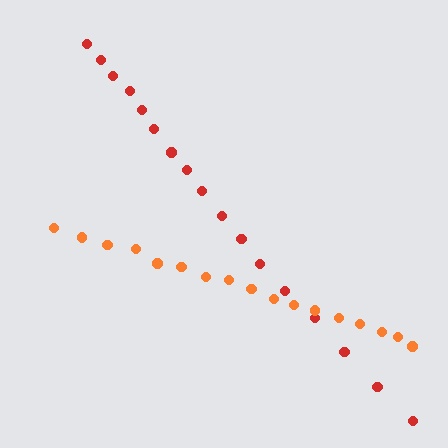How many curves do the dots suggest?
There are 2 distinct paths.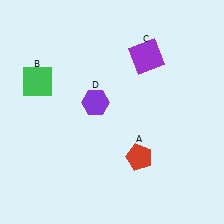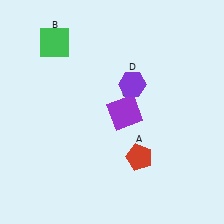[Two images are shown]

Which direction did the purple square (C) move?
The purple square (C) moved down.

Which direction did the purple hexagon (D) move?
The purple hexagon (D) moved right.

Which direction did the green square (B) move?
The green square (B) moved up.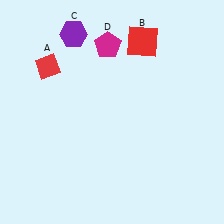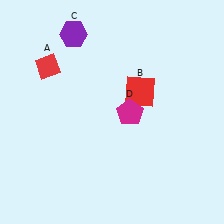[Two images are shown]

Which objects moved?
The objects that moved are: the red square (B), the magenta pentagon (D).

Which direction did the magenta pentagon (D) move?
The magenta pentagon (D) moved down.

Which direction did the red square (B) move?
The red square (B) moved down.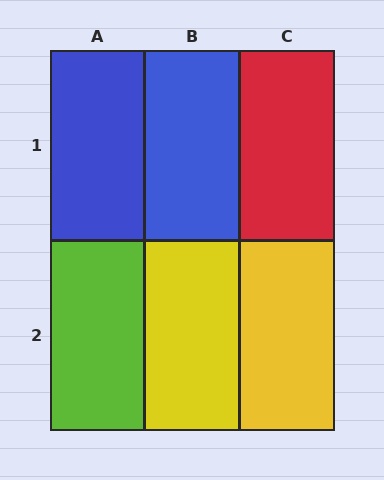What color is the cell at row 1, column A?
Blue.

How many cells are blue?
2 cells are blue.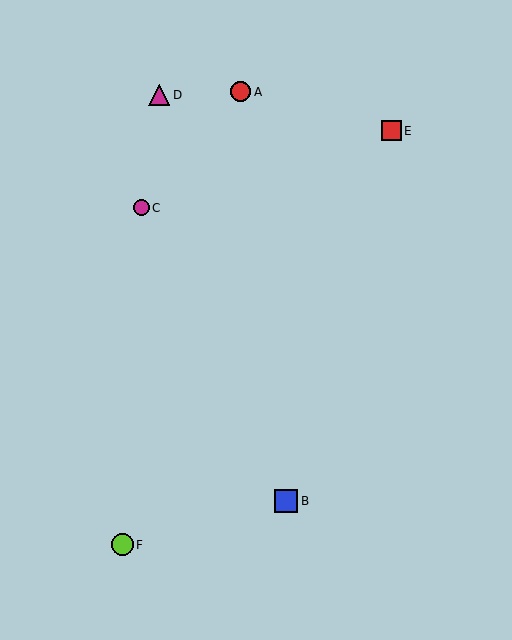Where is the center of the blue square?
The center of the blue square is at (286, 501).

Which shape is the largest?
The blue square (labeled B) is the largest.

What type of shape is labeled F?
Shape F is a lime circle.